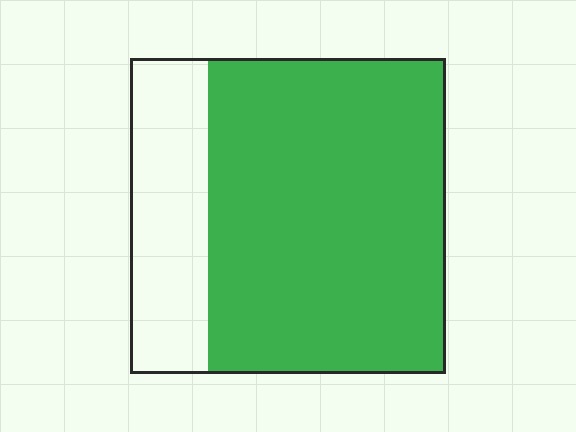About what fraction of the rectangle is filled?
About three quarters (3/4).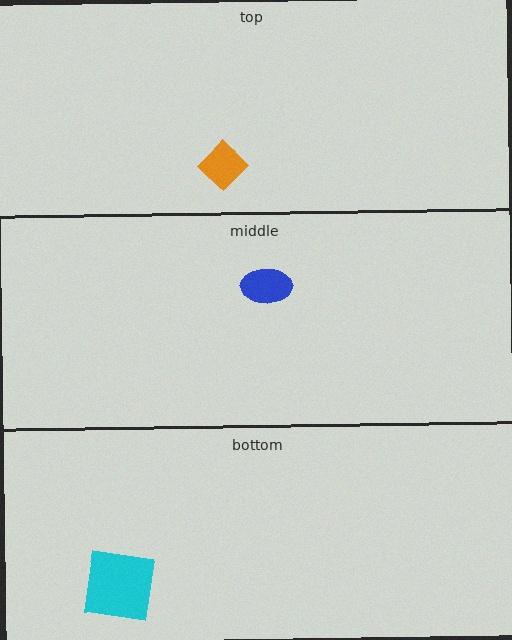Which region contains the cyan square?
The bottom region.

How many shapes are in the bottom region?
1.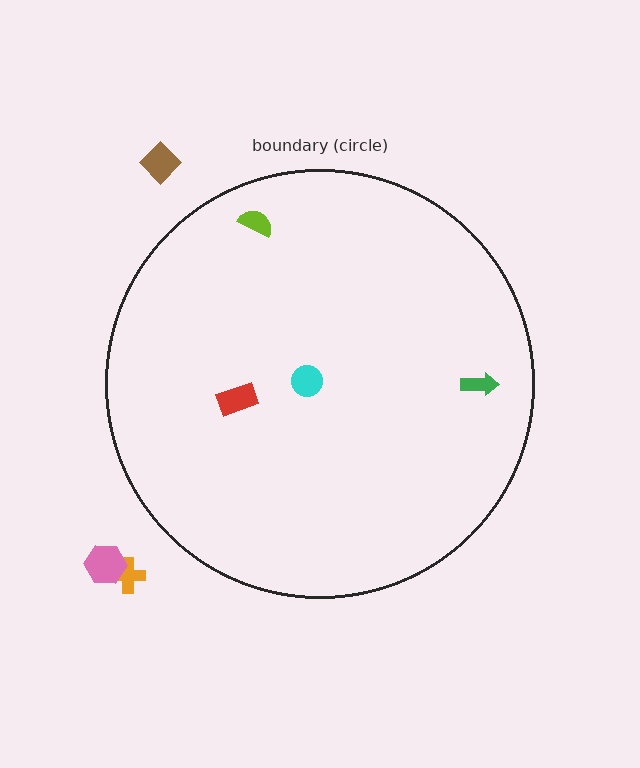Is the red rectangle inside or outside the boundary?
Inside.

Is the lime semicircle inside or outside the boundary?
Inside.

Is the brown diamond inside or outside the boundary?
Outside.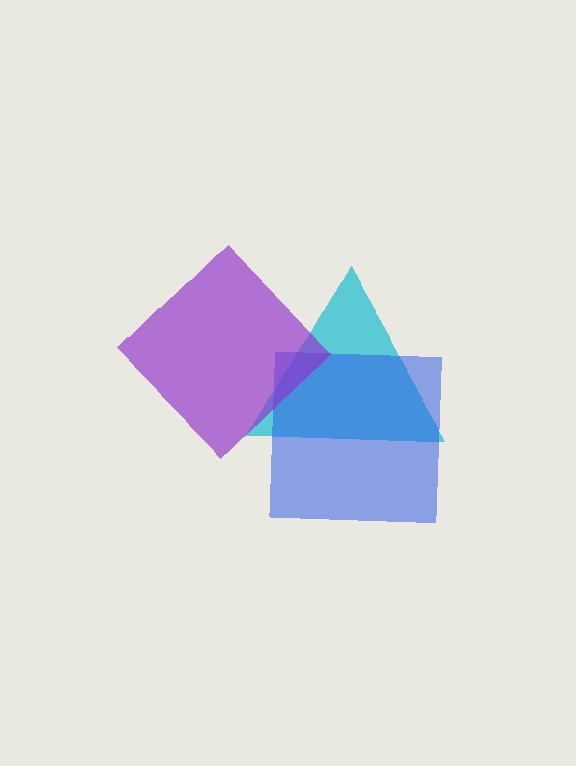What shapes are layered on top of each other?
The layered shapes are: a cyan triangle, a blue square, a purple diamond.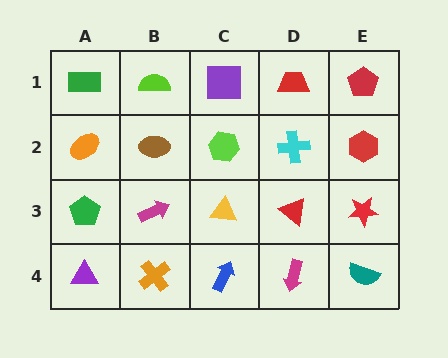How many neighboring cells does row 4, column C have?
3.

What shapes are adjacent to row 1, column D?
A cyan cross (row 2, column D), a purple square (row 1, column C), a red pentagon (row 1, column E).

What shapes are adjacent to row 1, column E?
A red hexagon (row 2, column E), a red trapezoid (row 1, column D).